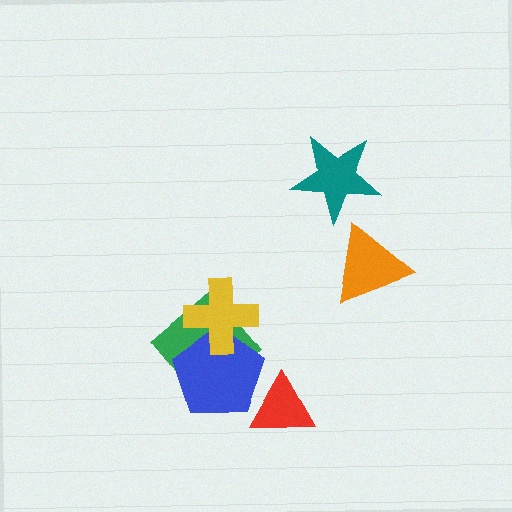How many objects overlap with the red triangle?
1 object overlaps with the red triangle.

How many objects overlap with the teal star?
0 objects overlap with the teal star.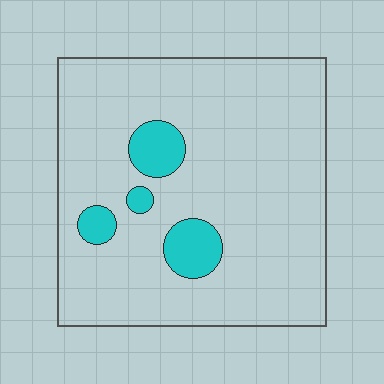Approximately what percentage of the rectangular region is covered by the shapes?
Approximately 10%.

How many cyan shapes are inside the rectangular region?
4.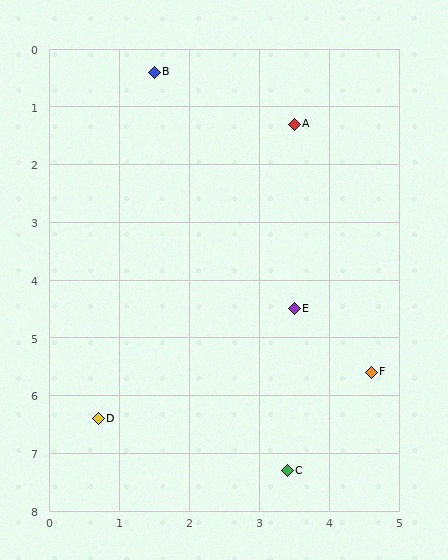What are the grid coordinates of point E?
Point E is at approximately (3.5, 4.5).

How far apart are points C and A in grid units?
Points C and A are about 6.0 grid units apart.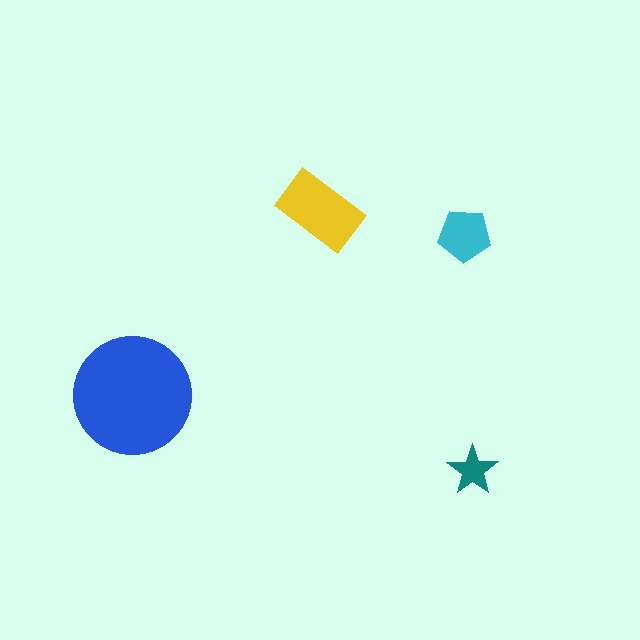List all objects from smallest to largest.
The teal star, the cyan pentagon, the yellow rectangle, the blue circle.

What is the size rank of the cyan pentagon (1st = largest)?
3rd.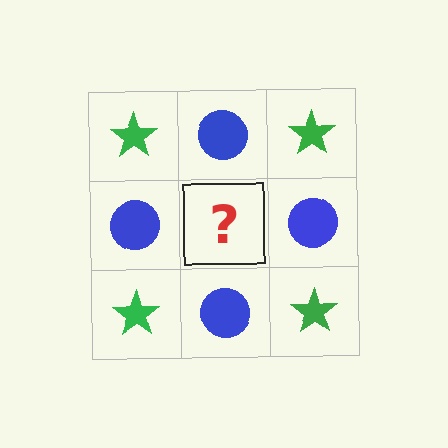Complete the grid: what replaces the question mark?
The question mark should be replaced with a green star.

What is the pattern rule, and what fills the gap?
The rule is that it alternates green star and blue circle in a checkerboard pattern. The gap should be filled with a green star.